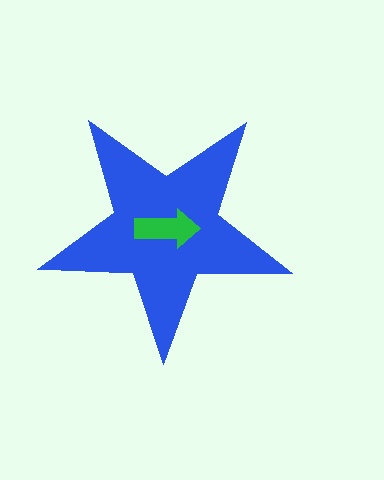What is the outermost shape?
The blue star.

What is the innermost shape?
The green arrow.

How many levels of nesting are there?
2.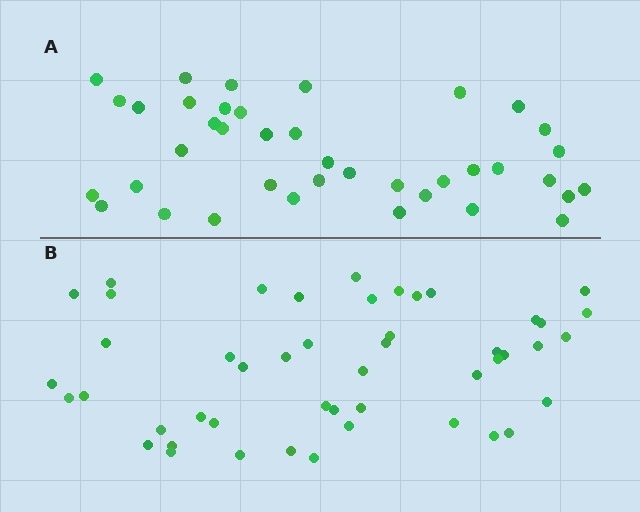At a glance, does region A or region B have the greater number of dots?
Region B (the bottom region) has more dots.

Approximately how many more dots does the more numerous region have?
Region B has roughly 8 or so more dots than region A.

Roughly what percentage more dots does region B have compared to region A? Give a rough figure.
About 25% more.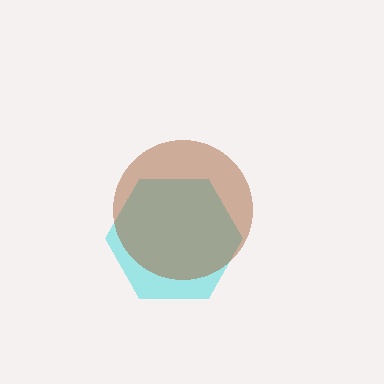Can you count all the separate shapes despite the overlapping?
Yes, there are 2 separate shapes.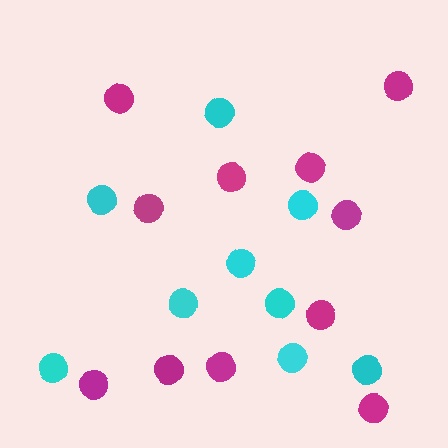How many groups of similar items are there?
There are 2 groups: one group of cyan circles (9) and one group of magenta circles (11).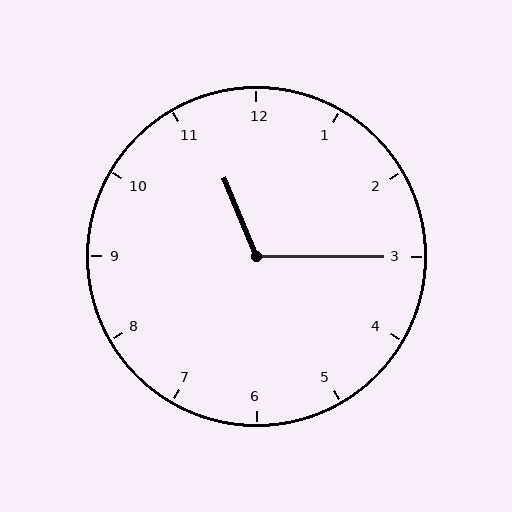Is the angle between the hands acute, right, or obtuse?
It is obtuse.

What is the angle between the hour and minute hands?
Approximately 112 degrees.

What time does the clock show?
11:15.